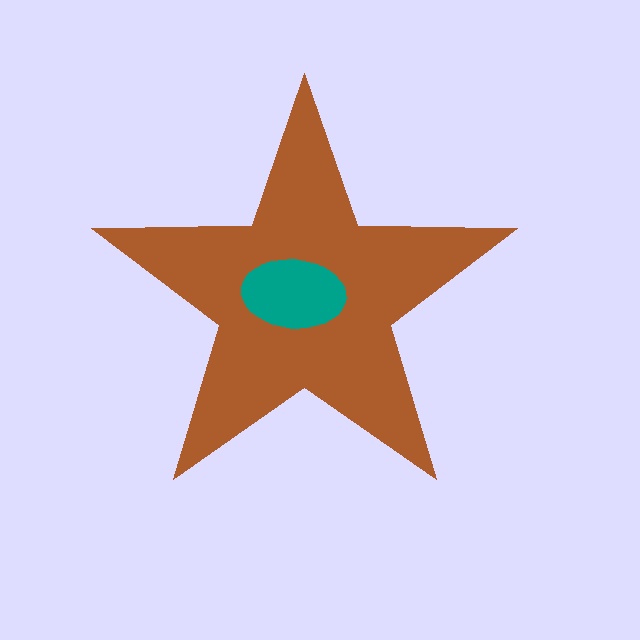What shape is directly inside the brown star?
The teal ellipse.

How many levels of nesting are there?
2.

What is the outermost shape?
The brown star.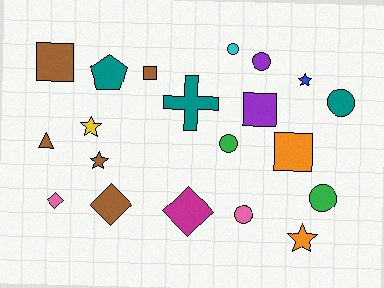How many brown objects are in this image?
There are 5 brown objects.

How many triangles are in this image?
There is 1 triangle.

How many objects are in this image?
There are 20 objects.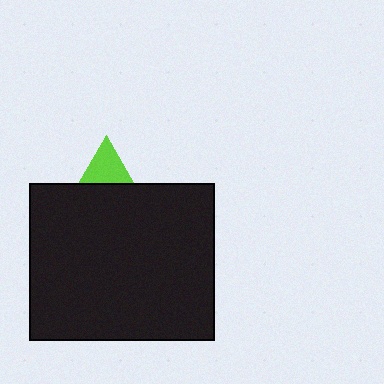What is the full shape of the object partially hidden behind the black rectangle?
The partially hidden object is a lime triangle.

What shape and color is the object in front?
The object in front is a black rectangle.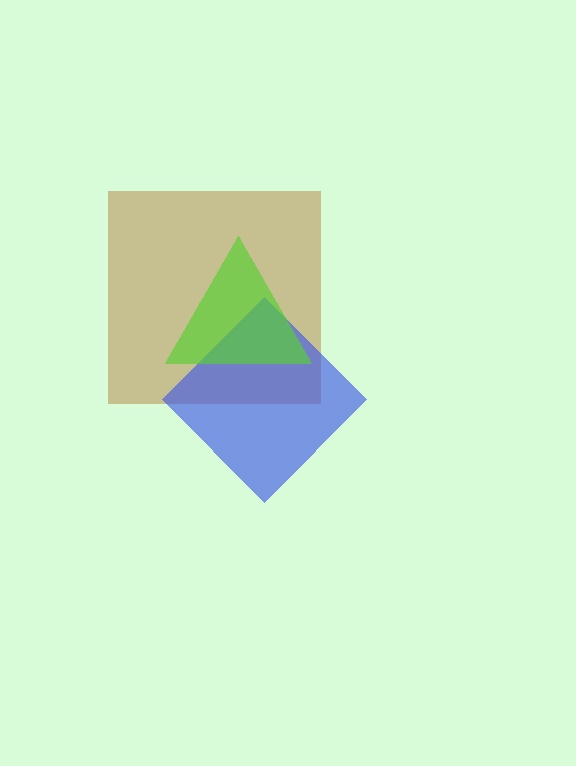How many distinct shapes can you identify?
There are 3 distinct shapes: a brown square, a blue diamond, a lime triangle.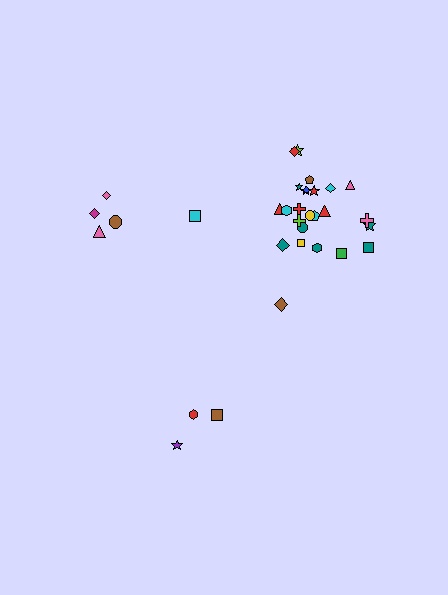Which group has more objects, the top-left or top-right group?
The top-right group.